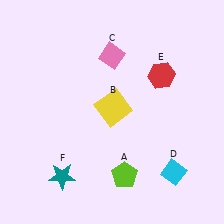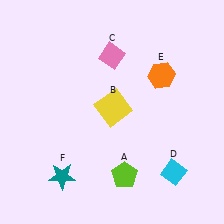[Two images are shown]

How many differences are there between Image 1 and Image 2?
There is 1 difference between the two images.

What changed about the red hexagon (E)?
In Image 1, E is red. In Image 2, it changed to orange.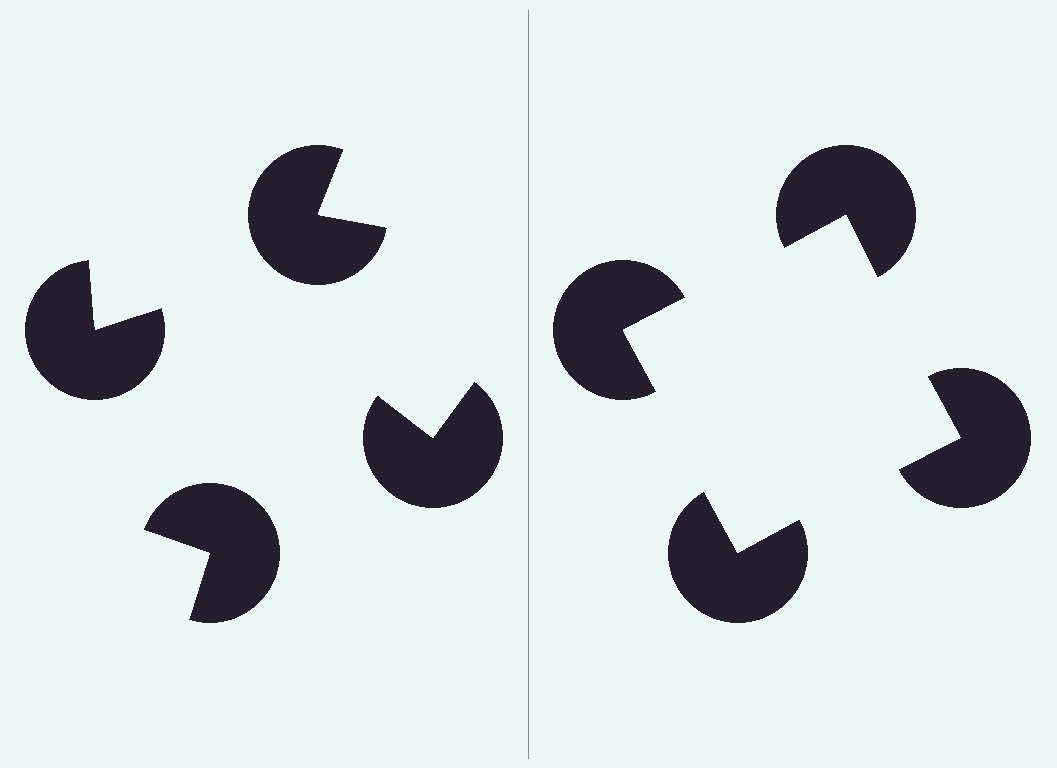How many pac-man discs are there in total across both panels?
8 — 4 on each side.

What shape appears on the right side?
An illusory square.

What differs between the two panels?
The pac-man discs are positioned identically on both sides; only the wedge orientations differ. On the right they align to a square; on the left they are misaligned.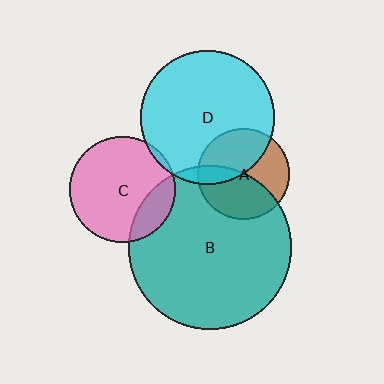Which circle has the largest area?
Circle B (teal).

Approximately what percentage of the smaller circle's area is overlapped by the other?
Approximately 5%.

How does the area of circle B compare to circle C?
Approximately 2.4 times.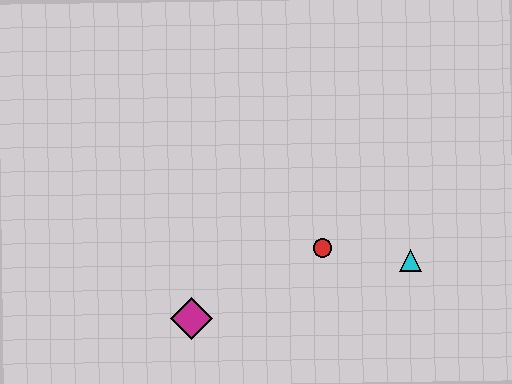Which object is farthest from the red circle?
The magenta diamond is farthest from the red circle.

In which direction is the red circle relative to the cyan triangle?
The red circle is to the left of the cyan triangle.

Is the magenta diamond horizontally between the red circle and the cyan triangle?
No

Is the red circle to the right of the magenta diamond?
Yes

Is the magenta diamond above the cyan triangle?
No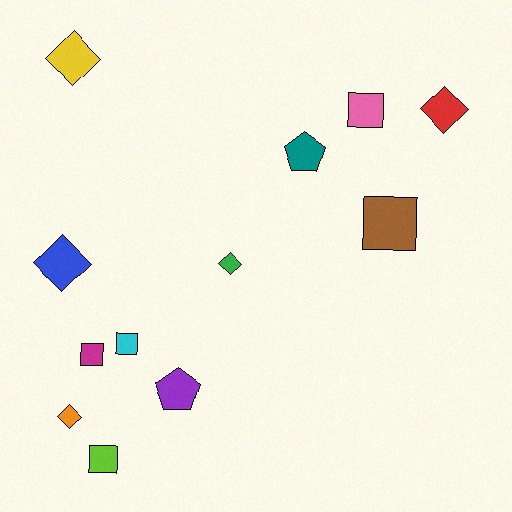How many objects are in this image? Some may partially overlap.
There are 12 objects.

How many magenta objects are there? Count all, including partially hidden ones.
There is 1 magenta object.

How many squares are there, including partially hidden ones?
There are 5 squares.